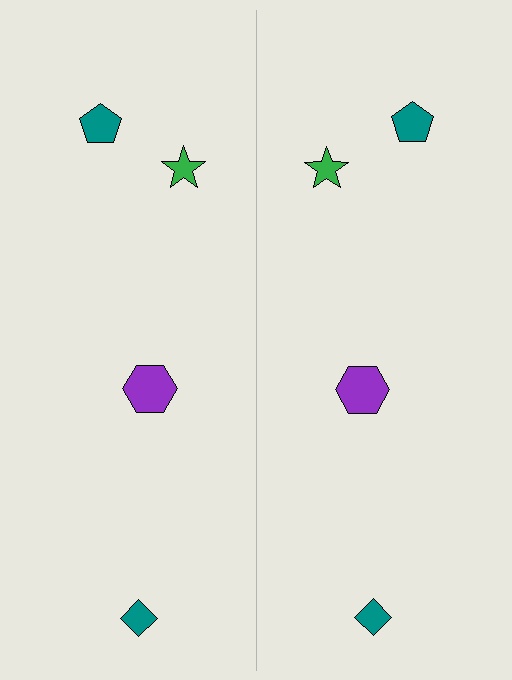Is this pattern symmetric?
Yes, this pattern has bilateral (reflection) symmetry.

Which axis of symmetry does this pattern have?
The pattern has a vertical axis of symmetry running through the center of the image.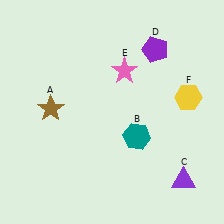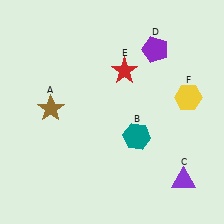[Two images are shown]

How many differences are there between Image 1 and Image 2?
There is 1 difference between the two images.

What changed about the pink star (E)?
In Image 1, E is pink. In Image 2, it changed to red.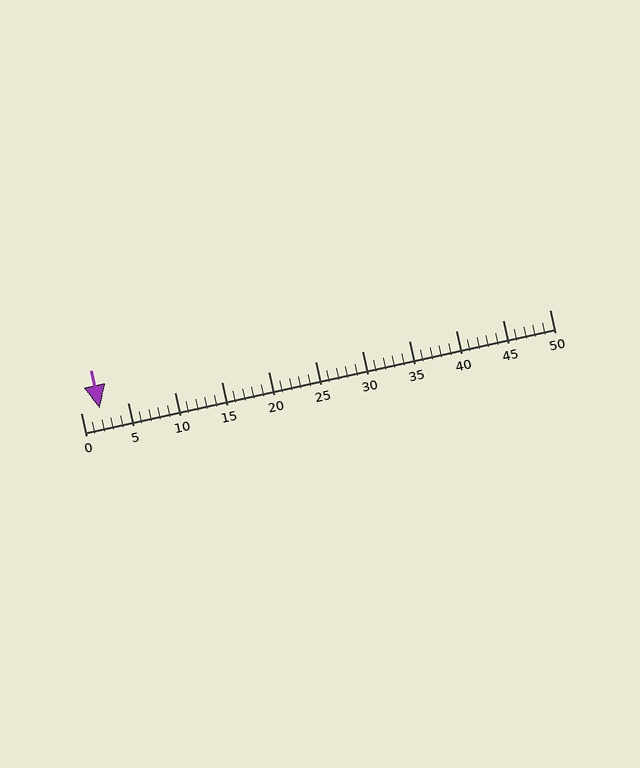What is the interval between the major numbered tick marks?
The major tick marks are spaced 5 units apart.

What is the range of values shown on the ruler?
The ruler shows values from 0 to 50.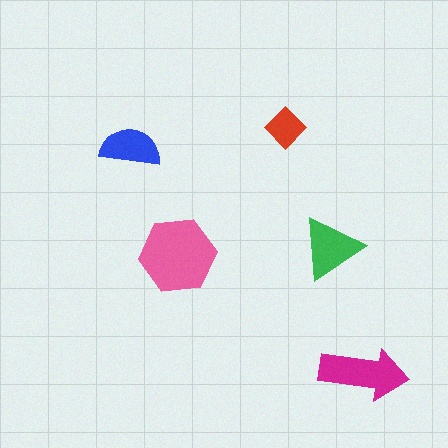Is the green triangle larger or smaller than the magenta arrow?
Smaller.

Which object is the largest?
The pink hexagon.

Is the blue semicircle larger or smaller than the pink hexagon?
Smaller.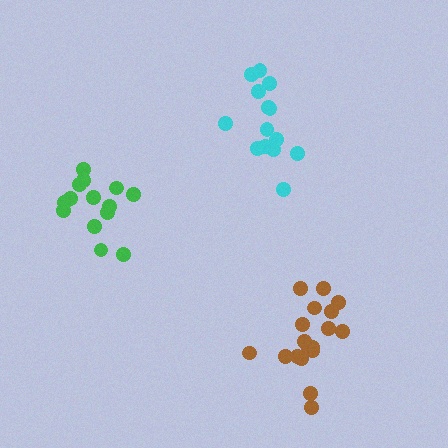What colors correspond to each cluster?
The clusters are colored: brown, cyan, green.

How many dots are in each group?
Group 1: 18 dots, Group 2: 14 dots, Group 3: 14 dots (46 total).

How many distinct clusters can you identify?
There are 3 distinct clusters.